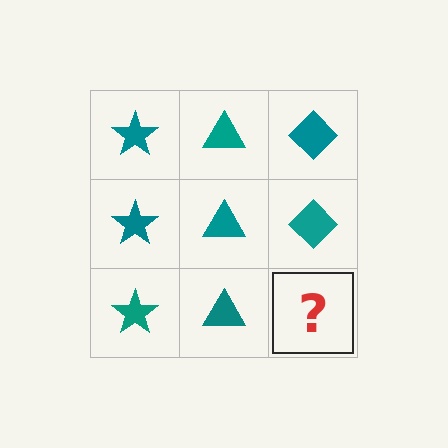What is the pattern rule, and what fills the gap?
The rule is that each column has a consistent shape. The gap should be filled with a teal diamond.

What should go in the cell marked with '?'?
The missing cell should contain a teal diamond.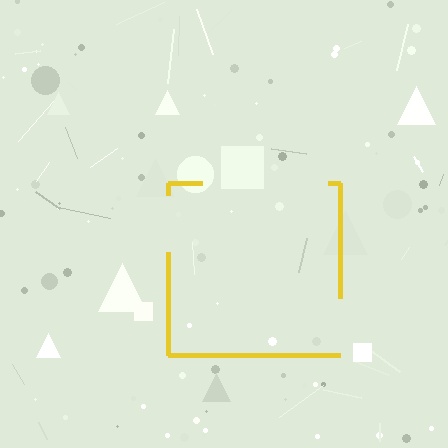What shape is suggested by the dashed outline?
The dashed outline suggests a square.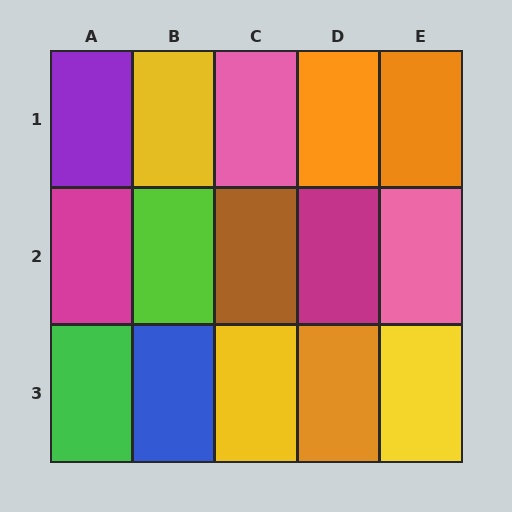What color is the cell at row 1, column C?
Pink.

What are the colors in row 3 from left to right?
Green, blue, yellow, orange, yellow.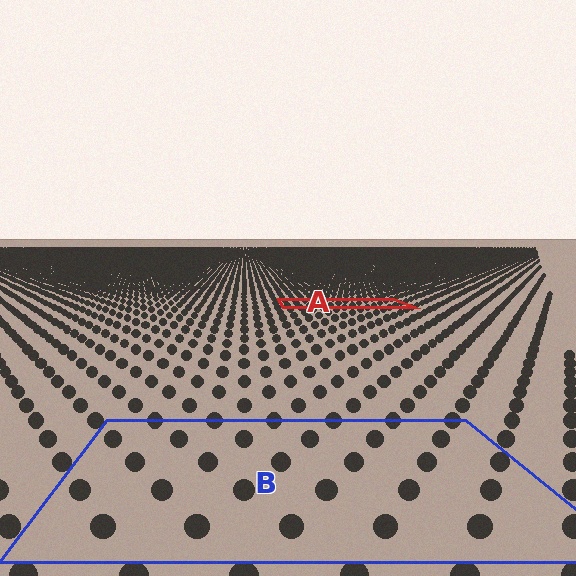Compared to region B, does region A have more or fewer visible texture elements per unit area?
Region A has more texture elements per unit area — they are packed more densely because it is farther away.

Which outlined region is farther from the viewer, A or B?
Region A is farther from the viewer — the texture elements inside it appear smaller and more densely packed.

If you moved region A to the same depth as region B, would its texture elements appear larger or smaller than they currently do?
They would appear larger. At a closer depth, the same texture elements are projected at a bigger on-screen size.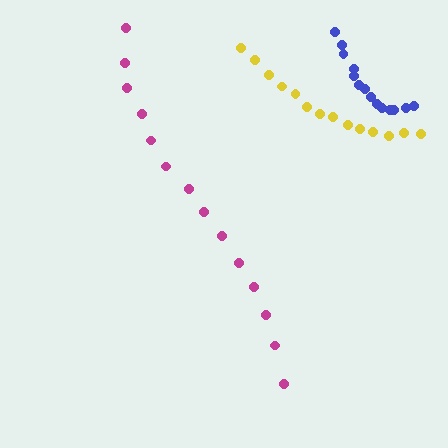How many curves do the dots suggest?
There are 3 distinct paths.